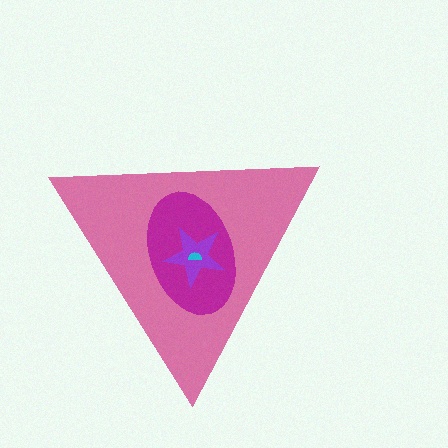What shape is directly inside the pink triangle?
The magenta ellipse.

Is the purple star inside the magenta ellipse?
Yes.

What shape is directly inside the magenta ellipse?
The purple star.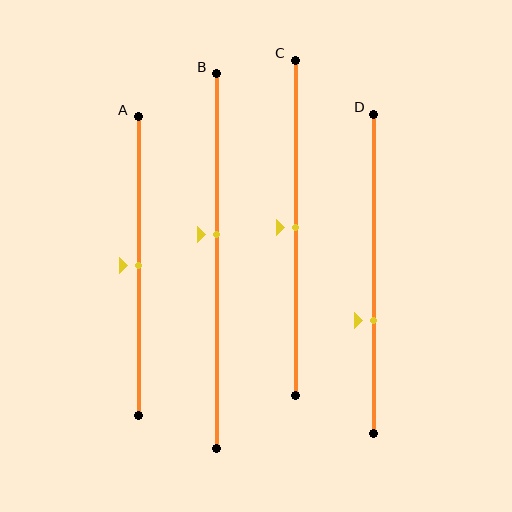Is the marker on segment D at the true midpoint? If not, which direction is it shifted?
No, the marker on segment D is shifted downward by about 15% of the segment length.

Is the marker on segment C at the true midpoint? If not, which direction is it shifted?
Yes, the marker on segment C is at the true midpoint.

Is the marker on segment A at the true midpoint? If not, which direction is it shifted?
Yes, the marker on segment A is at the true midpoint.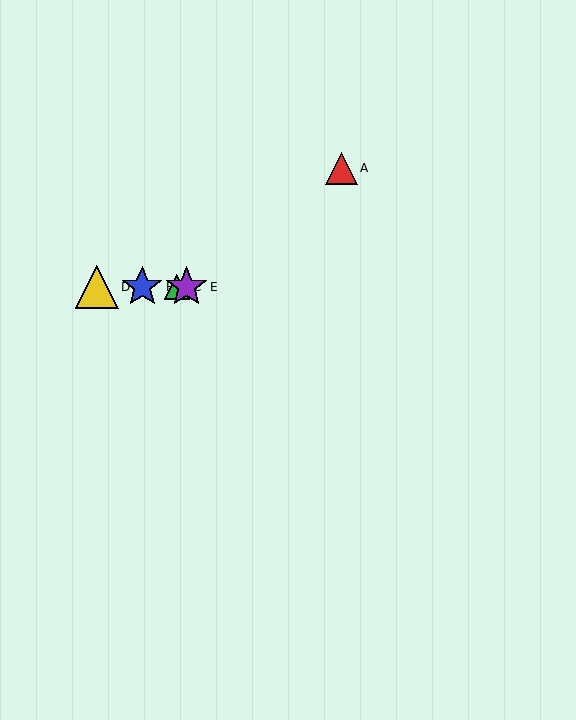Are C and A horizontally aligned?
No, C is at y≈287 and A is at y≈168.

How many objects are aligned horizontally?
4 objects (B, C, D, E) are aligned horizontally.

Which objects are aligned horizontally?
Objects B, C, D, E are aligned horizontally.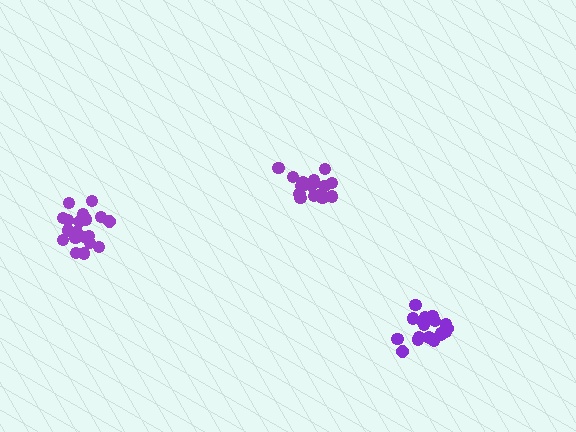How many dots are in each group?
Group 1: 21 dots, Group 2: 19 dots, Group 3: 16 dots (56 total).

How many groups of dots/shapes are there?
There are 3 groups.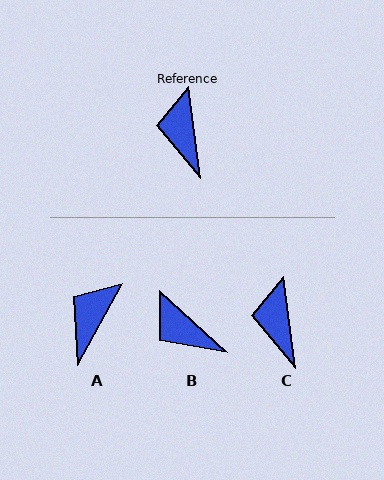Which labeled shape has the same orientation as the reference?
C.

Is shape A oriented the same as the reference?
No, it is off by about 36 degrees.